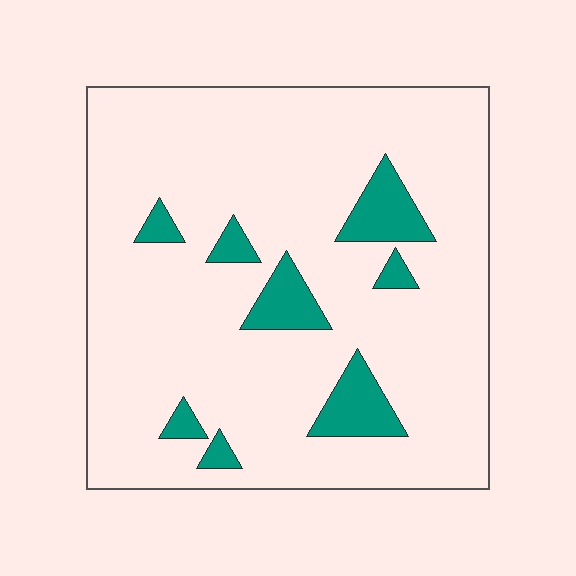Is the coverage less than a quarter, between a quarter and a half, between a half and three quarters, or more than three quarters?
Less than a quarter.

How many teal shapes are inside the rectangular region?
8.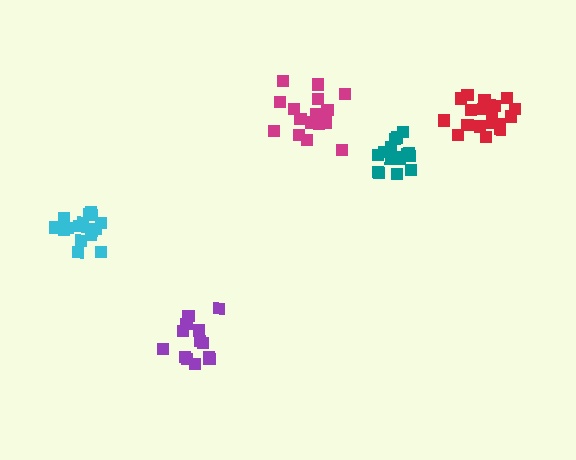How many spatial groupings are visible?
There are 5 spatial groupings.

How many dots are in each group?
Group 1: 13 dots, Group 2: 18 dots, Group 3: 16 dots, Group 4: 16 dots, Group 5: 16 dots (79 total).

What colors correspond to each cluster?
The clusters are colored: purple, red, magenta, cyan, teal.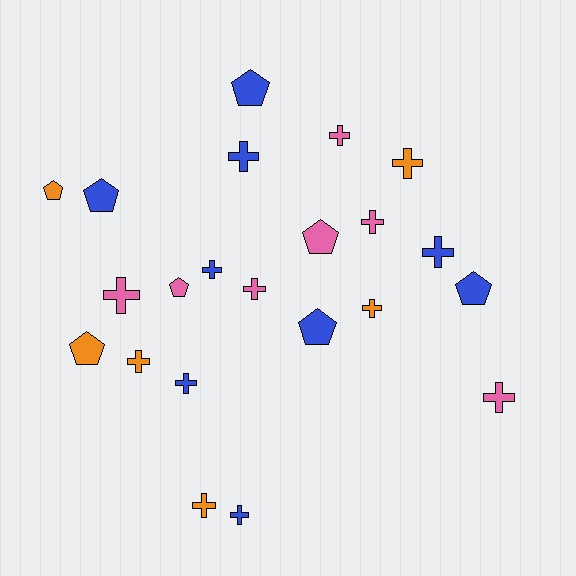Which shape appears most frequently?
Cross, with 14 objects.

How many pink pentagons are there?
There are 2 pink pentagons.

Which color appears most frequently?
Blue, with 9 objects.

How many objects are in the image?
There are 22 objects.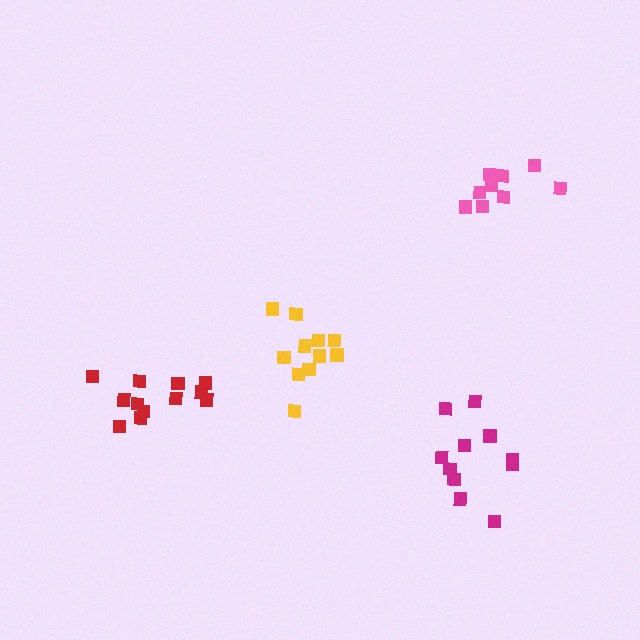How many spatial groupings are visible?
There are 4 spatial groupings.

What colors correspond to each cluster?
The clusters are colored: magenta, red, yellow, pink.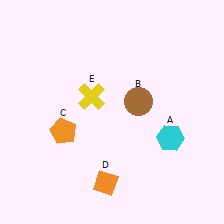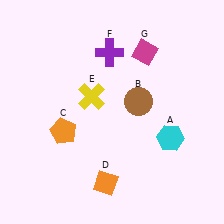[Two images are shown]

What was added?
A purple cross (F), a magenta diamond (G) were added in Image 2.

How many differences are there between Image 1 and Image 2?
There are 2 differences between the two images.